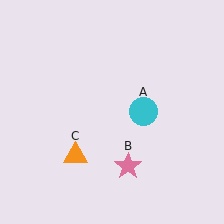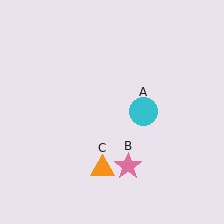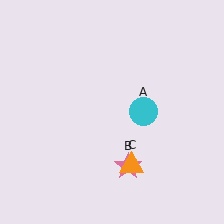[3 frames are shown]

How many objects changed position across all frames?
1 object changed position: orange triangle (object C).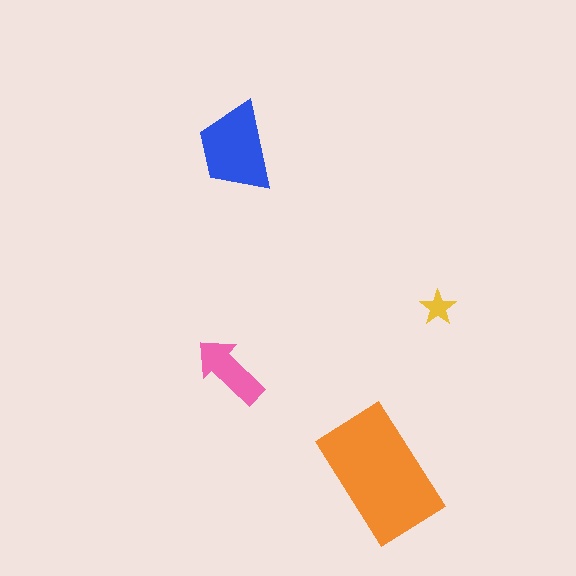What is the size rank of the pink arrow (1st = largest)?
3rd.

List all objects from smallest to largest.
The yellow star, the pink arrow, the blue trapezoid, the orange rectangle.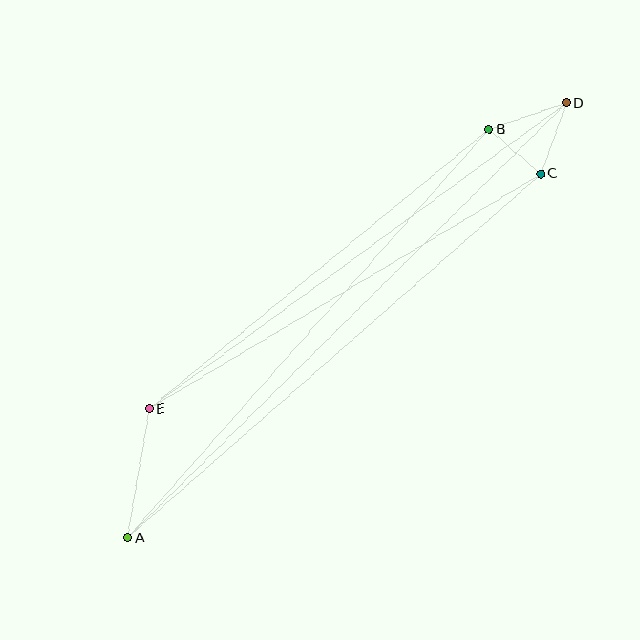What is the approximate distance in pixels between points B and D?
The distance between B and D is approximately 82 pixels.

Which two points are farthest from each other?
Points A and D are farthest from each other.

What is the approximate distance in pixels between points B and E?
The distance between B and E is approximately 440 pixels.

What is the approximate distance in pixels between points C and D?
The distance between C and D is approximately 75 pixels.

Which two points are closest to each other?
Points B and C are closest to each other.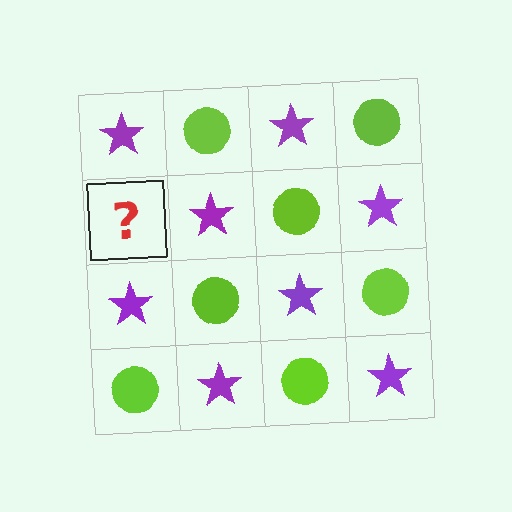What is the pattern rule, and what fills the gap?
The rule is that it alternates purple star and lime circle in a checkerboard pattern. The gap should be filled with a lime circle.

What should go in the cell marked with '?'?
The missing cell should contain a lime circle.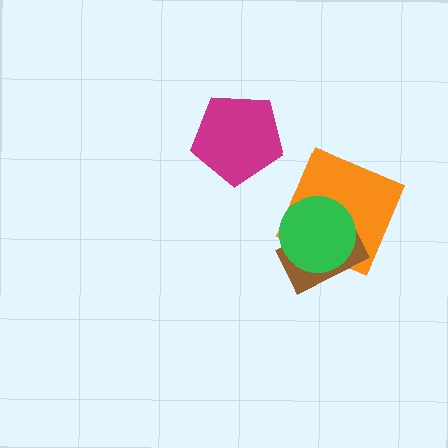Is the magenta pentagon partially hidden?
No, no other shape covers it.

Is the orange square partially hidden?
Yes, it is partially covered by another shape.